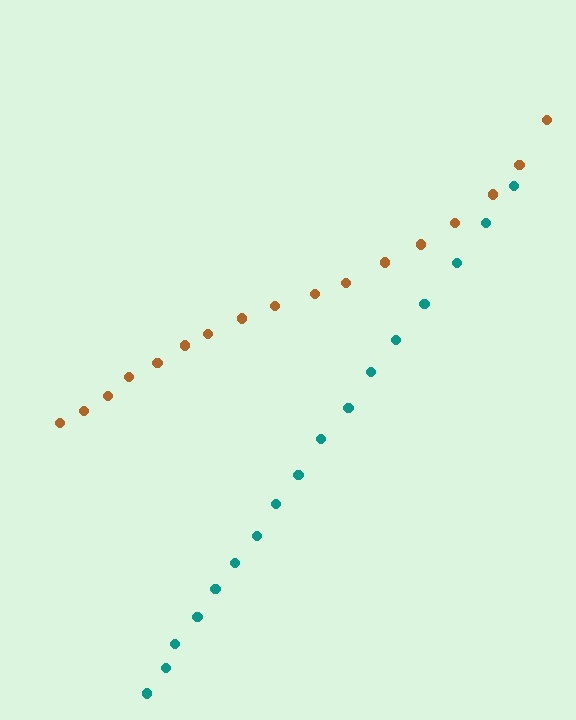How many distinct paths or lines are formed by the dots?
There are 2 distinct paths.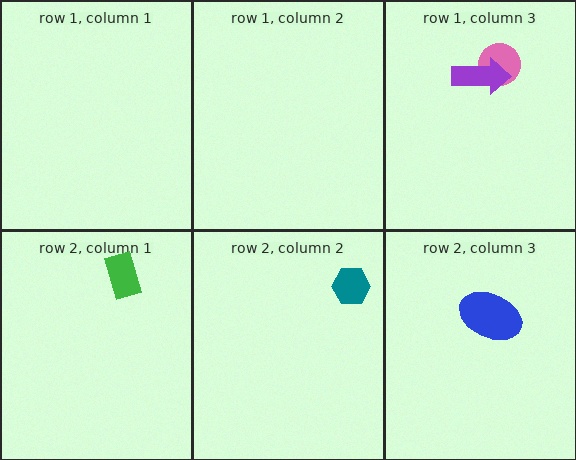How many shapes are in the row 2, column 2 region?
1.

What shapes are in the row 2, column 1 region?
The green rectangle.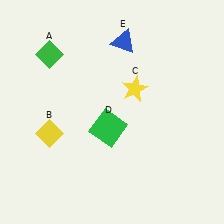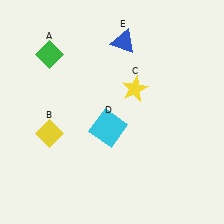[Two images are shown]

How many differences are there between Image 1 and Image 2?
There is 1 difference between the two images.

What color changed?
The square (D) changed from green in Image 1 to cyan in Image 2.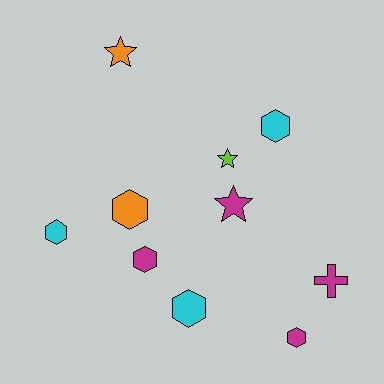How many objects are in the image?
There are 10 objects.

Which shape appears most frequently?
Hexagon, with 6 objects.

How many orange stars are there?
There is 1 orange star.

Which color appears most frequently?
Magenta, with 4 objects.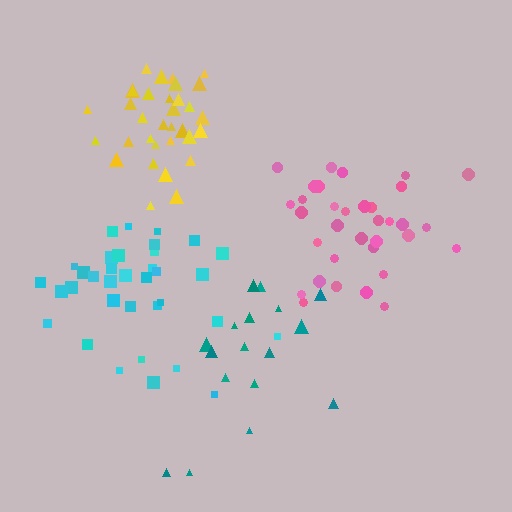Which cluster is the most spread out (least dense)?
Teal.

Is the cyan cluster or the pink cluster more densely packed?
Pink.